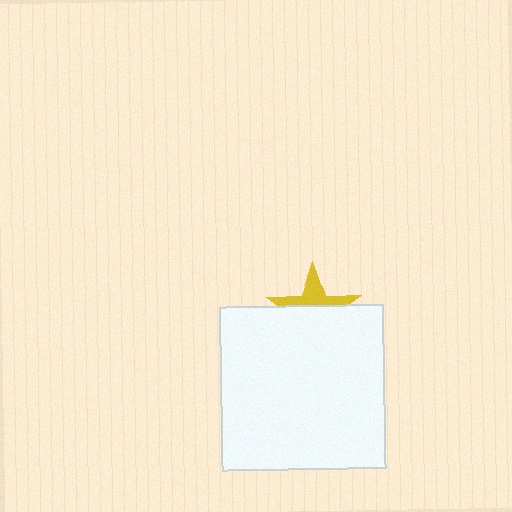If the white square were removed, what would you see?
You would see the complete yellow star.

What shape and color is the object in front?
The object in front is a white square.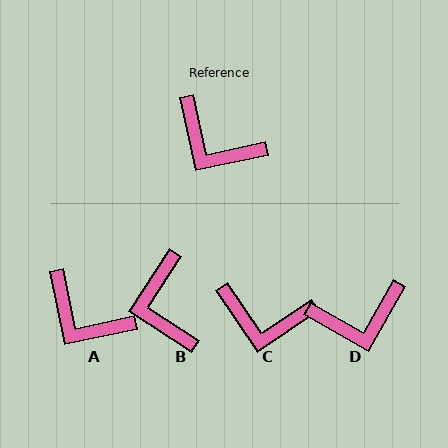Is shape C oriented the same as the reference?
No, it is off by about 22 degrees.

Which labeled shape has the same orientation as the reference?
A.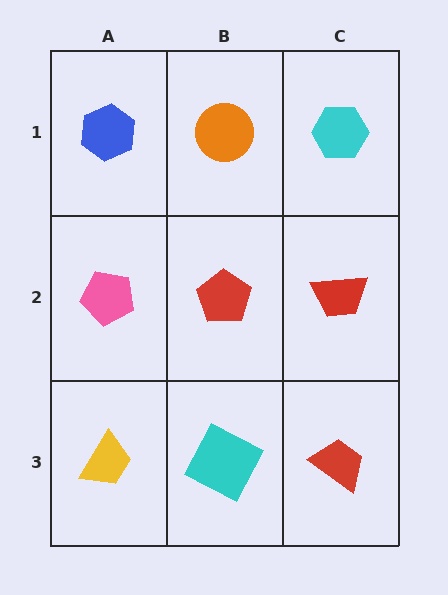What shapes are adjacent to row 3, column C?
A red trapezoid (row 2, column C), a cyan square (row 3, column B).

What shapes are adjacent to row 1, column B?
A red pentagon (row 2, column B), a blue hexagon (row 1, column A), a cyan hexagon (row 1, column C).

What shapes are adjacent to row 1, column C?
A red trapezoid (row 2, column C), an orange circle (row 1, column B).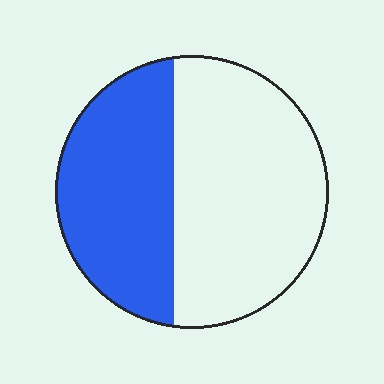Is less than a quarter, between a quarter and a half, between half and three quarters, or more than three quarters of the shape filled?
Between a quarter and a half.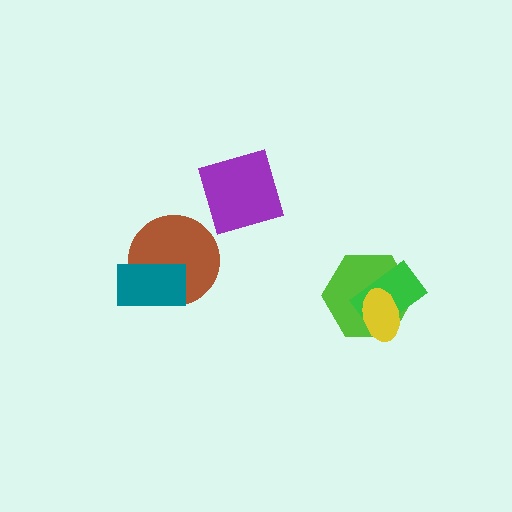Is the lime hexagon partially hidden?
Yes, it is partially covered by another shape.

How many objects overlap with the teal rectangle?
1 object overlaps with the teal rectangle.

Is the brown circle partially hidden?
Yes, it is partially covered by another shape.